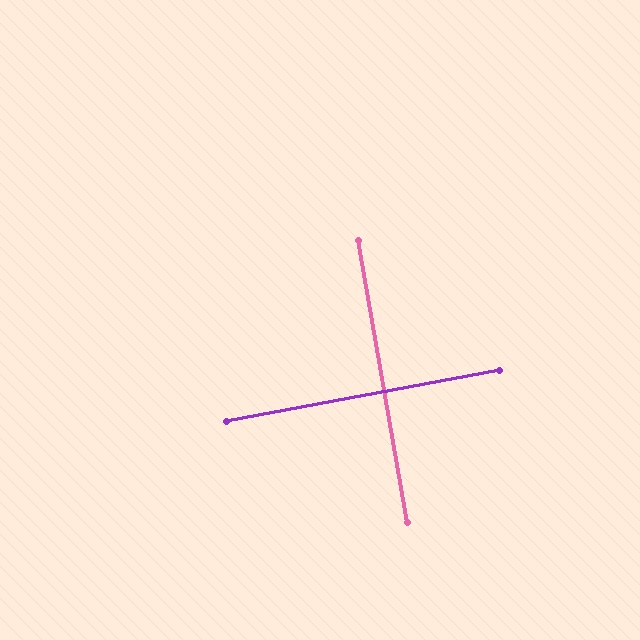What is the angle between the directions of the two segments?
Approximately 89 degrees.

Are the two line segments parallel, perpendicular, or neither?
Perpendicular — they meet at approximately 89°.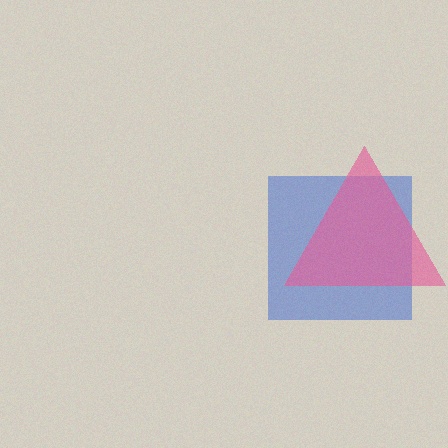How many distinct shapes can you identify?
There are 2 distinct shapes: a blue square, a pink triangle.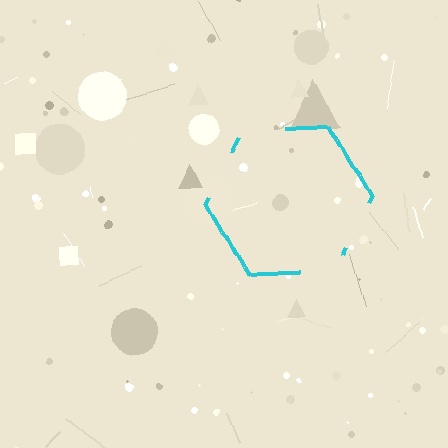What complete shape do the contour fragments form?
The contour fragments form a hexagon.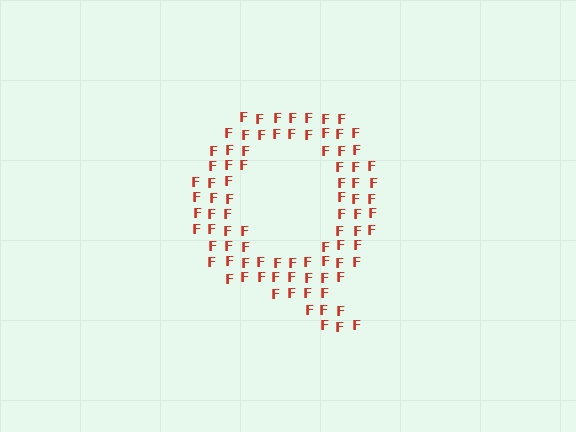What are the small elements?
The small elements are letter F's.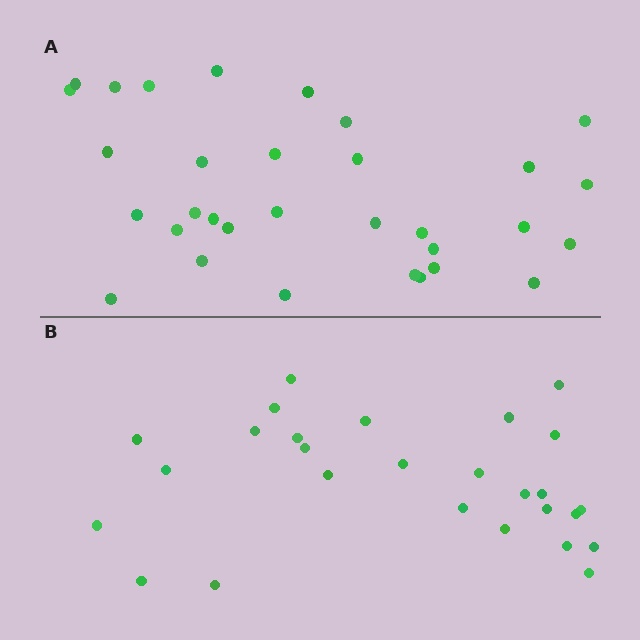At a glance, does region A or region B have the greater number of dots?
Region A (the top region) has more dots.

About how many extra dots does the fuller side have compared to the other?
Region A has about 5 more dots than region B.